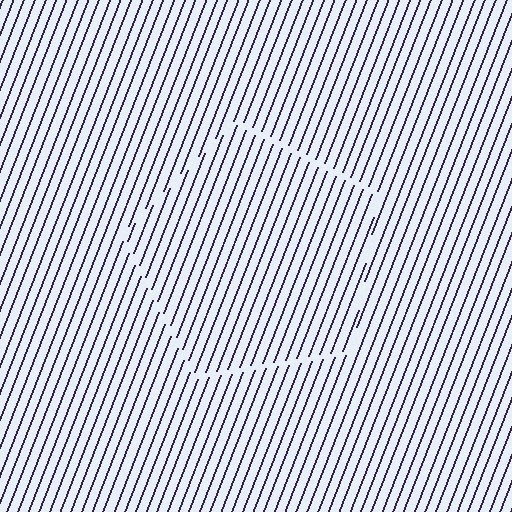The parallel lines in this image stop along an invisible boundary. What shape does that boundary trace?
An illusory pentagon. The interior of the shape contains the same grating, shifted by half a period — the contour is defined by the phase discontinuity where line-ends from the inner and outer gratings abut.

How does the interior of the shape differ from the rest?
The interior of the shape contains the same grating, shifted by half a period — the contour is defined by the phase discontinuity where line-ends from the inner and outer gratings abut.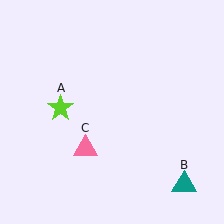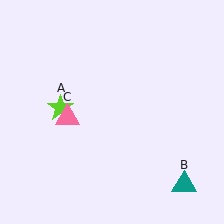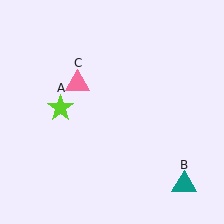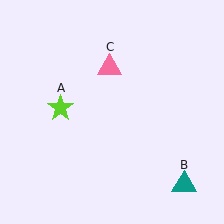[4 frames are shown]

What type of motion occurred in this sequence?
The pink triangle (object C) rotated clockwise around the center of the scene.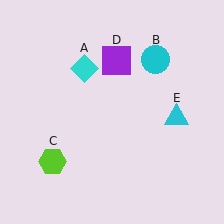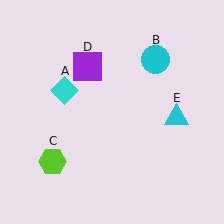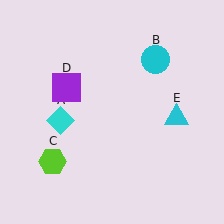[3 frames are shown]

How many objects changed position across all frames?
2 objects changed position: cyan diamond (object A), purple square (object D).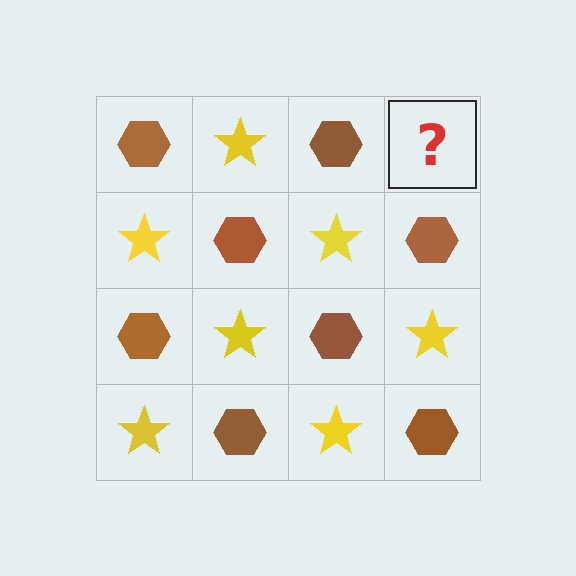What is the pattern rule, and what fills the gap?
The rule is that it alternates brown hexagon and yellow star in a checkerboard pattern. The gap should be filled with a yellow star.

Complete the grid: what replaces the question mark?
The question mark should be replaced with a yellow star.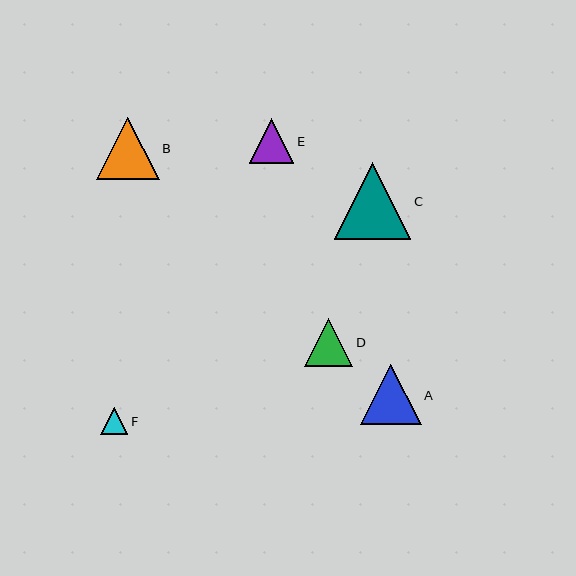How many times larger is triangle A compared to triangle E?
Triangle A is approximately 1.3 times the size of triangle E.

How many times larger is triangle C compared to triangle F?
Triangle C is approximately 2.8 times the size of triangle F.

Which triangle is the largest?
Triangle C is the largest with a size of approximately 77 pixels.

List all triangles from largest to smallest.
From largest to smallest: C, B, A, D, E, F.